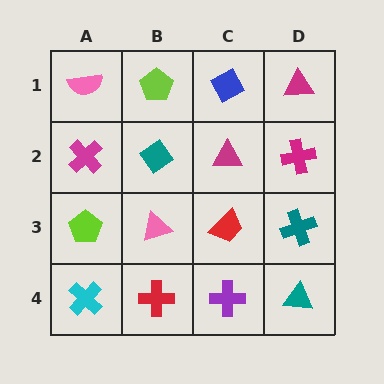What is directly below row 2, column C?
A red trapezoid.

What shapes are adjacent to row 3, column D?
A magenta cross (row 2, column D), a teal triangle (row 4, column D), a red trapezoid (row 3, column C).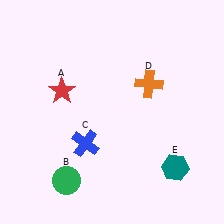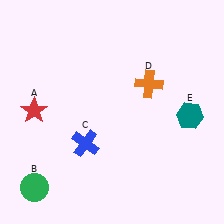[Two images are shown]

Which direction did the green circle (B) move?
The green circle (B) moved left.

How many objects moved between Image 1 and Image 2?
3 objects moved between the two images.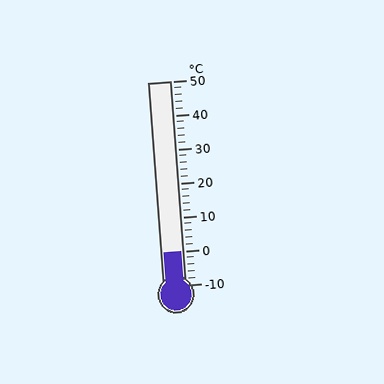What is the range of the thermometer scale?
The thermometer scale ranges from -10°C to 50°C.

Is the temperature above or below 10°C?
The temperature is below 10°C.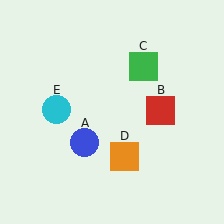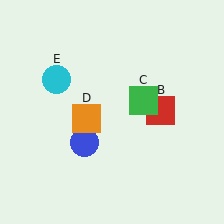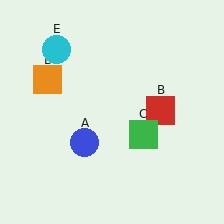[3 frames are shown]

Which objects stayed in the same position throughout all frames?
Blue circle (object A) and red square (object B) remained stationary.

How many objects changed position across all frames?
3 objects changed position: green square (object C), orange square (object D), cyan circle (object E).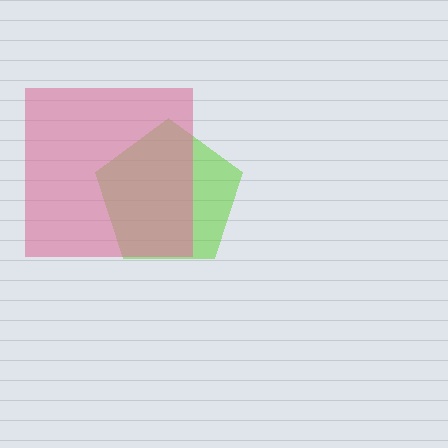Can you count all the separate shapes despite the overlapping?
Yes, there are 2 separate shapes.